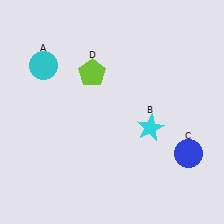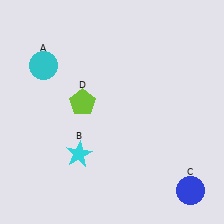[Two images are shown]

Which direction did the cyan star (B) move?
The cyan star (B) moved left.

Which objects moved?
The objects that moved are: the cyan star (B), the blue circle (C), the lime pentagon (D).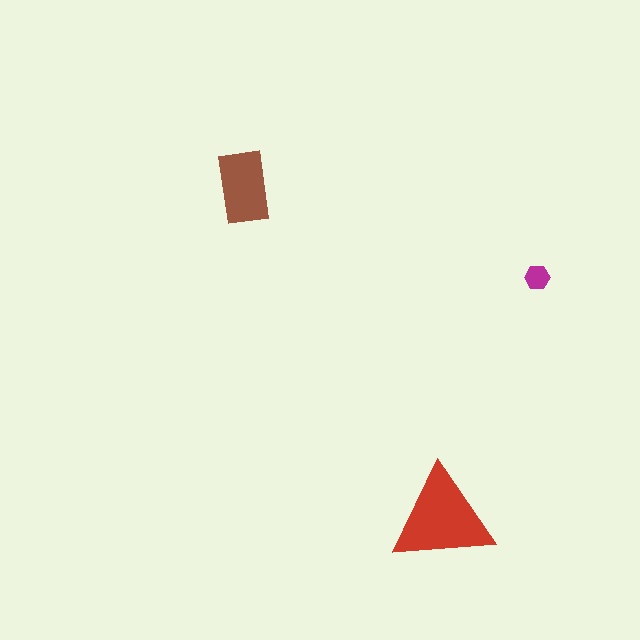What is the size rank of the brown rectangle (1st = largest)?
2nd.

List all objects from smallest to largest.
The magenta hexagon, the brown rectangle, the red triangle.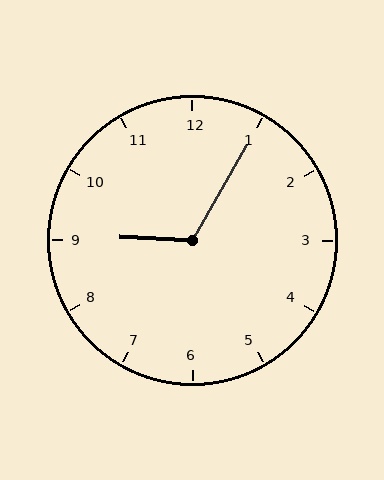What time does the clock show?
9:05.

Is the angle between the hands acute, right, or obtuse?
It is obtuse.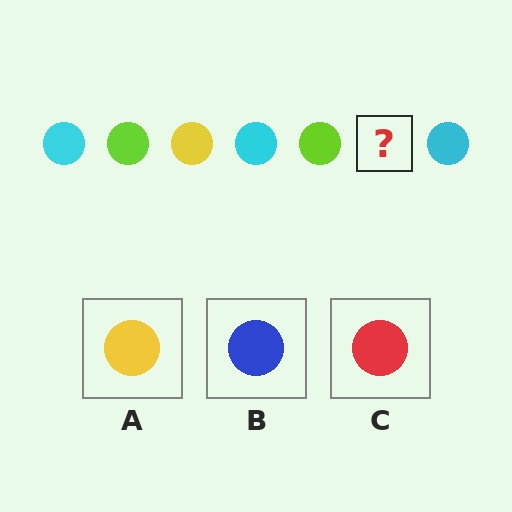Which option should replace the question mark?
Option A.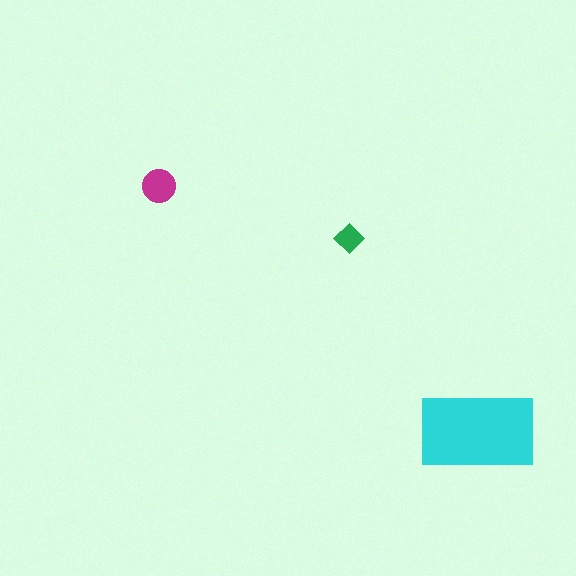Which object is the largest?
The cyan rectangle.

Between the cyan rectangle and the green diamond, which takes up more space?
The cyan rectangle.